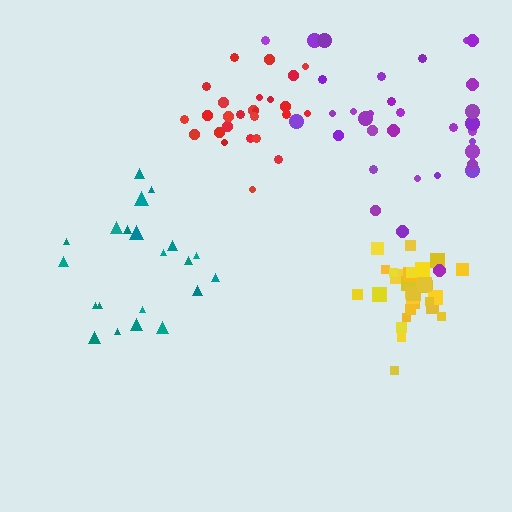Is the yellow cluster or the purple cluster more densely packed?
Yellow.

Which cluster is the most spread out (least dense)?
Purple.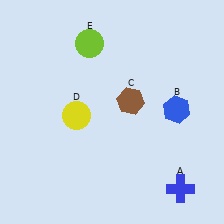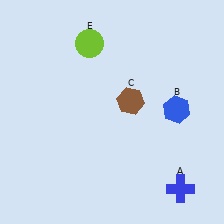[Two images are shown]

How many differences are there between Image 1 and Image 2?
There is 1 difference between the two images.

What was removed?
The yellow circle (D) was removed in Image 2.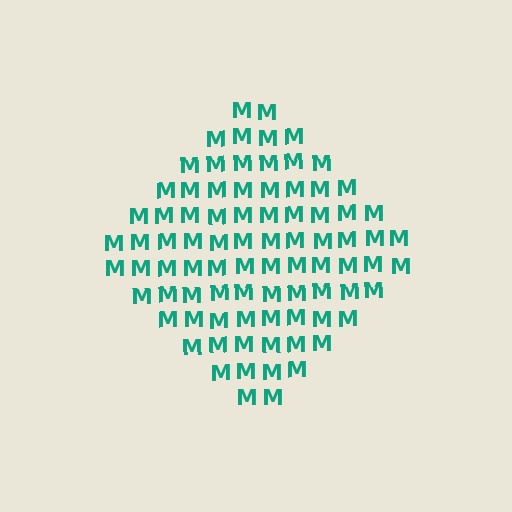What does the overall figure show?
The overall figure shows a diamond.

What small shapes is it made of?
It is made of small letter M's.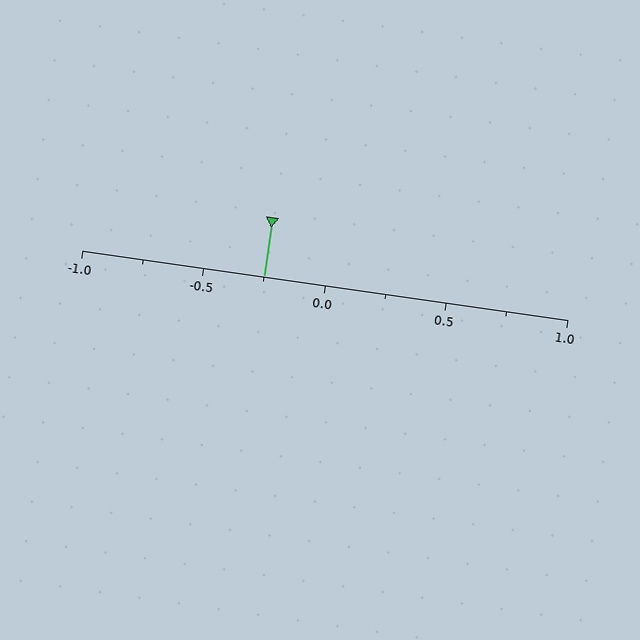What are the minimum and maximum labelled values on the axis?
The axis runs from -1.0 to 1.0.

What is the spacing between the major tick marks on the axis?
The major ticks are spaced 0.5 apart.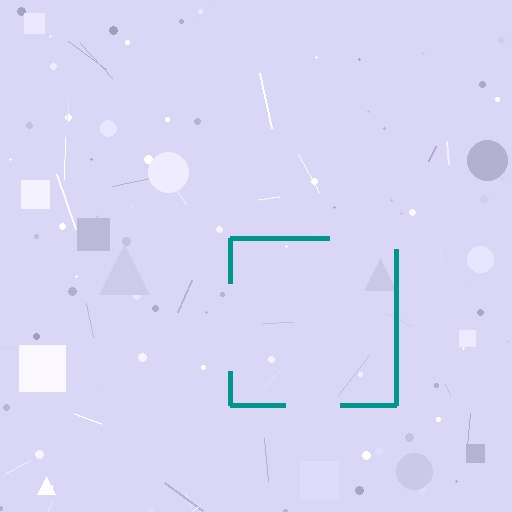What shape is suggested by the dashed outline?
The dashed outline suggests a square.